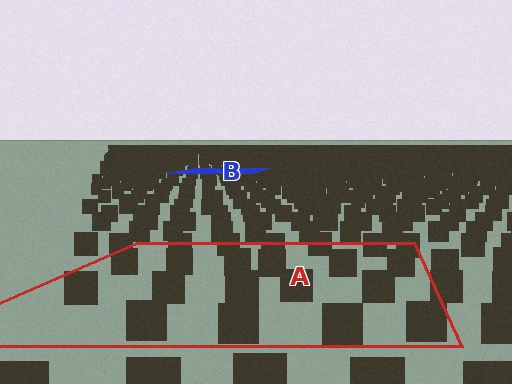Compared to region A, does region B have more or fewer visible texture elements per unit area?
Region B has more texture elements per unit area — they are packed more densely because it is farther away.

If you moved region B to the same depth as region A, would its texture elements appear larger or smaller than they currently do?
They would appear larger. At a closer depth, the same texture elements are projected at a bigger on-screen size.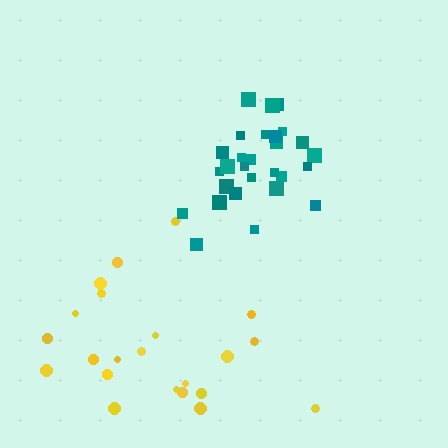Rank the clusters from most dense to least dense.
teal, yellow.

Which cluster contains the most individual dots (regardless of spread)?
Teal (29).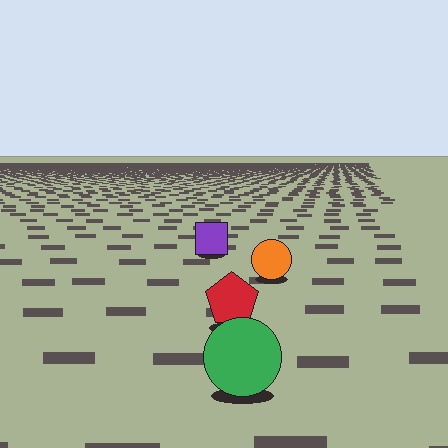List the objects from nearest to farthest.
From nearest to farthest: the green circle, the red pentagon, the orange circle, the purple square.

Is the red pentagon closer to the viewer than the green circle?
No. The green circle is closer — you can tell from the texture gradient: the ground texture is coarser near it.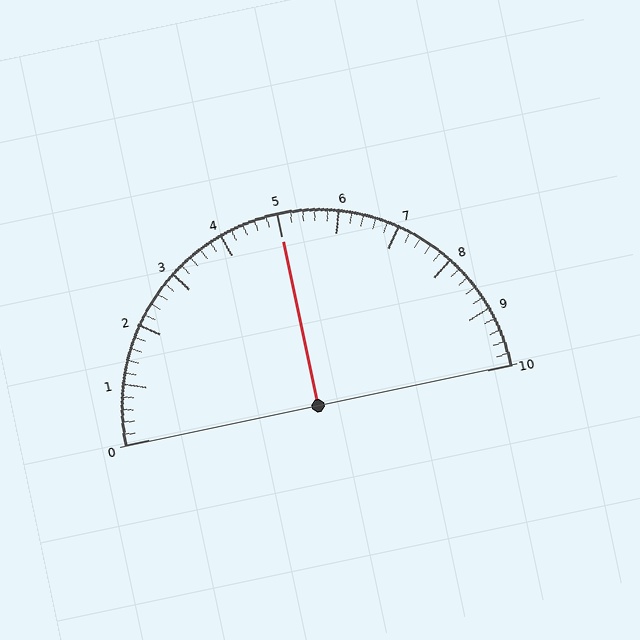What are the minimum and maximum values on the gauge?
The gauge ranges from 0 to 10.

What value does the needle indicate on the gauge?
The needle indicates approximately 5.0.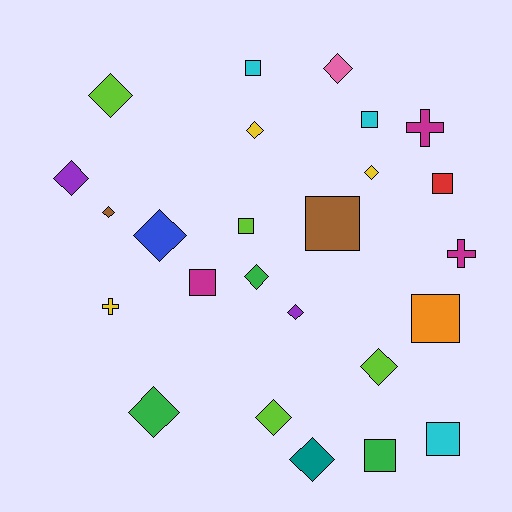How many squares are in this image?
There are 9 squares.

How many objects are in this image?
There are 25 objects.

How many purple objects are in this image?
There are 2 purple objects.